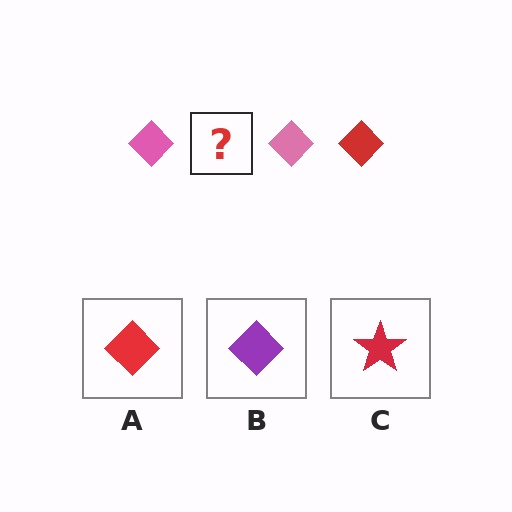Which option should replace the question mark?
Option A.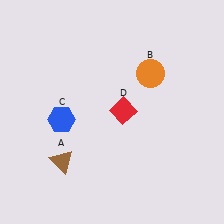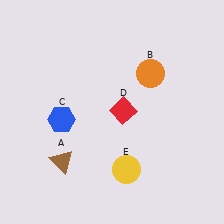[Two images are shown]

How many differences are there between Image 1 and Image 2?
There is 1 difference between the two images.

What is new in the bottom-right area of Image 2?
A yellow circle (E) was added in the bottom-right area of Image 2.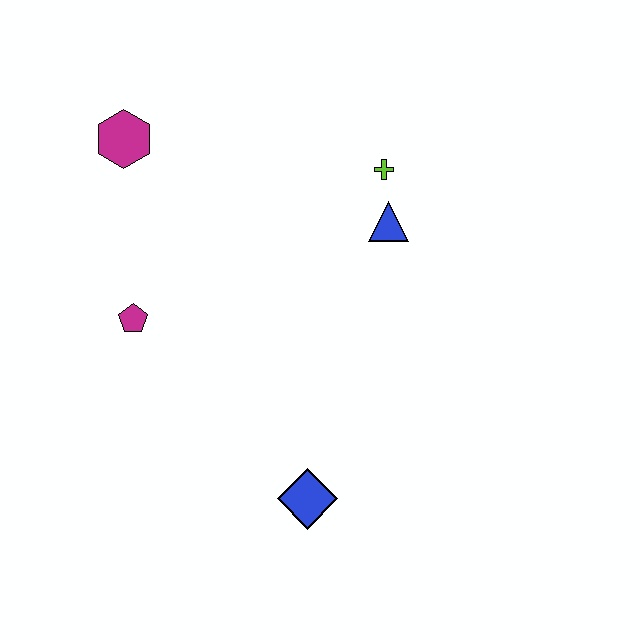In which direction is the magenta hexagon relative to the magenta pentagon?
The magenta hexagon is above the magenta pentagon.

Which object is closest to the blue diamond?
The magenta pentagon is closest to the blue diamond.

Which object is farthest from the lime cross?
The blue diamond is farthest from the lime cross.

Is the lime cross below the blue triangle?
No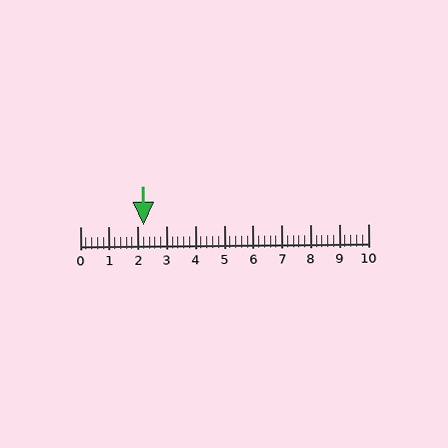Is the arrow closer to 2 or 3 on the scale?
The arrow is closer to 2.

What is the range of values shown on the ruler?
The ruler shows values from 0 to 10.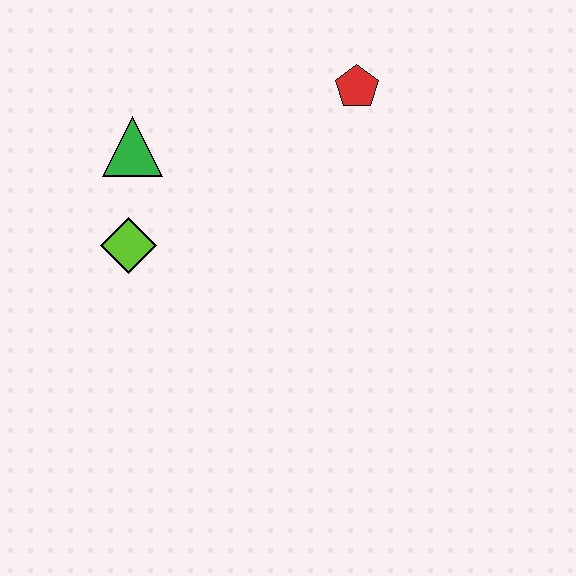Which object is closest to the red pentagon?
The green triangle is closest to the red pentagon.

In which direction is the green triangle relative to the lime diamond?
The green triangle is above the lime diamond.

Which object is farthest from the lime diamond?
The red pentagon is farthest from the lime diamond.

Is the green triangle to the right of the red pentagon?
No